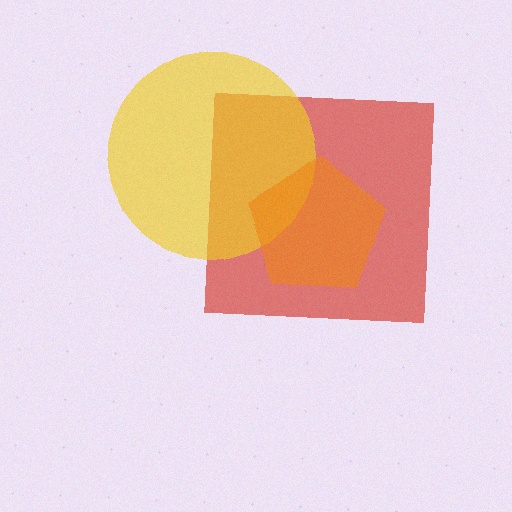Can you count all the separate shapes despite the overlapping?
Yes, there are 3 separate shapes.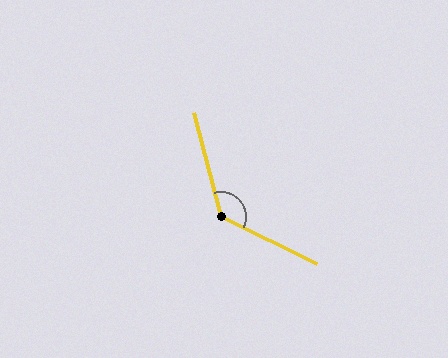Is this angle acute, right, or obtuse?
It is obtuse.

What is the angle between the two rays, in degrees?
Approximately 131 degrees.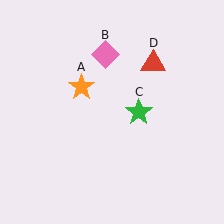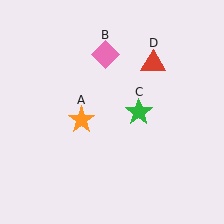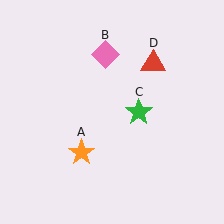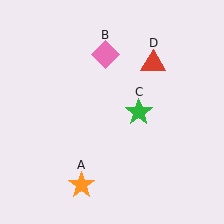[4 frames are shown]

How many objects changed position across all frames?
1 object changed position: orange star (object A).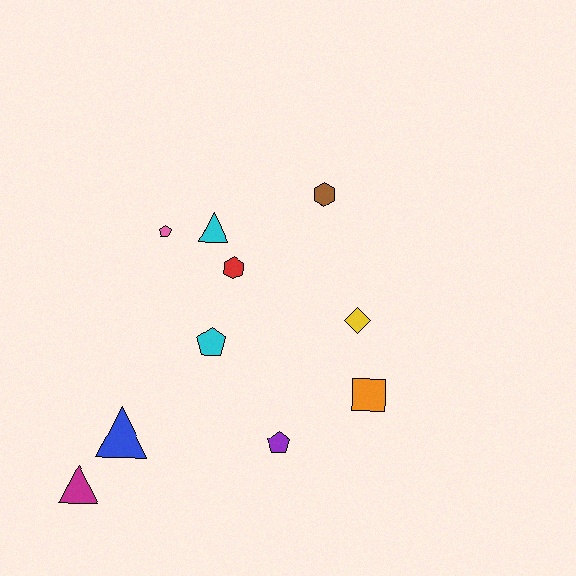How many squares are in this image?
There is 1 square.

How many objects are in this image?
There are 10 objects.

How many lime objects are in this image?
There are no lime objects.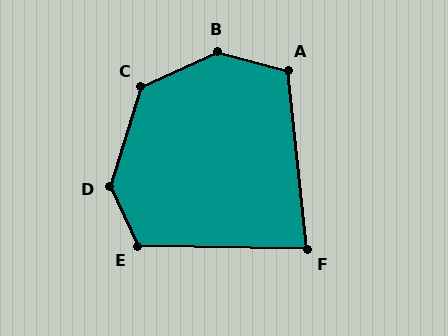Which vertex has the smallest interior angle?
F, at approximately 83 degrees.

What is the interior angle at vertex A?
Approximately 111 degrees (obtuse).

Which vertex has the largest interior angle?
B, at approximately 140 degrees.